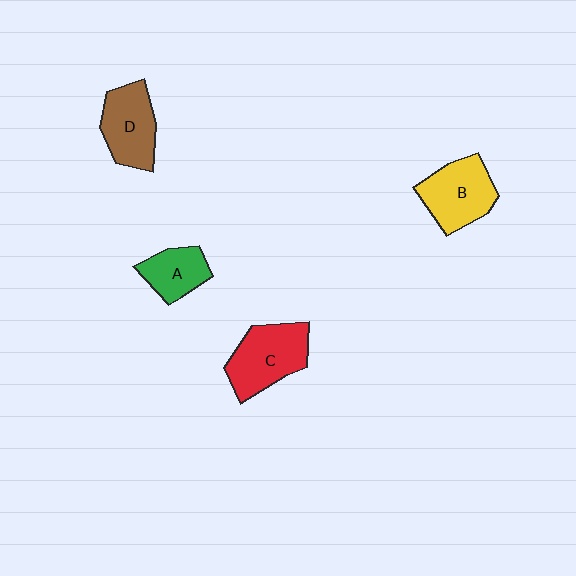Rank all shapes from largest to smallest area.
From largest to smallest: C (red), B (yellow), D (brown), A (green).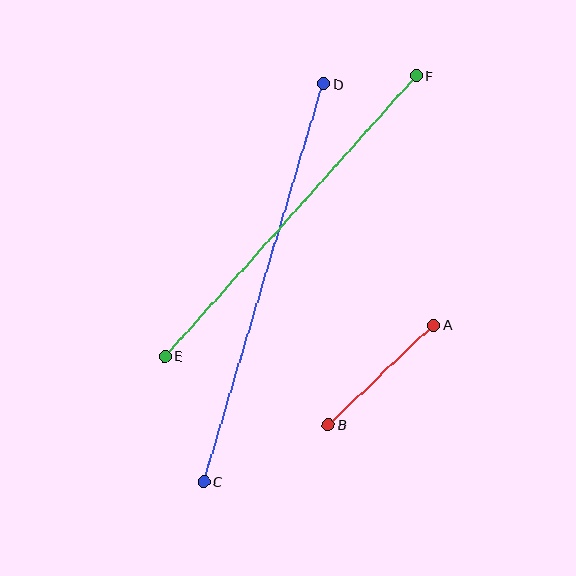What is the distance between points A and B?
The distance is approximately 145 pixels.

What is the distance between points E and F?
The distance is approximately 376 pixels.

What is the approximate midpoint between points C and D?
The midpoint is at approximately (264, 283) pixels.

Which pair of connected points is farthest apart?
Points C and D are farthest apart.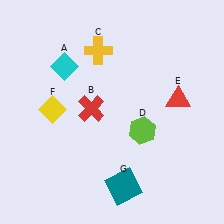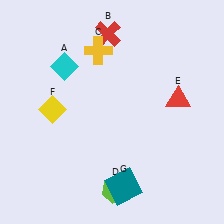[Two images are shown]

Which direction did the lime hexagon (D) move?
The lime hexagon (D) moved down.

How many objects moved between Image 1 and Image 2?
2 objects moved between the two images.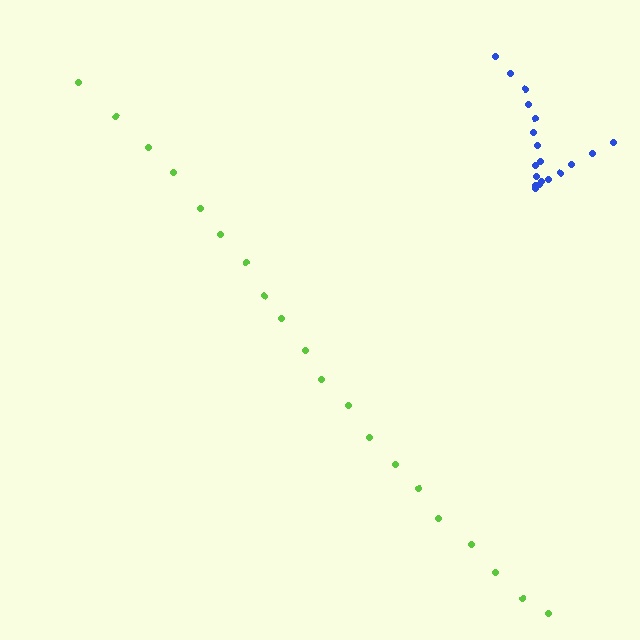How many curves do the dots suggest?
There are 2 distinct paths.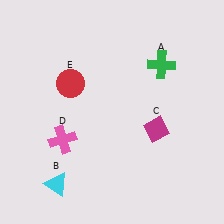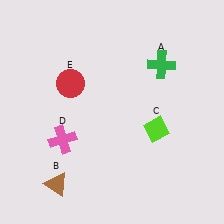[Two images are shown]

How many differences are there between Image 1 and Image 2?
There are 2 differences between the two images.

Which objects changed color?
B changed from cyan to brown. C changed from magenta to lime.